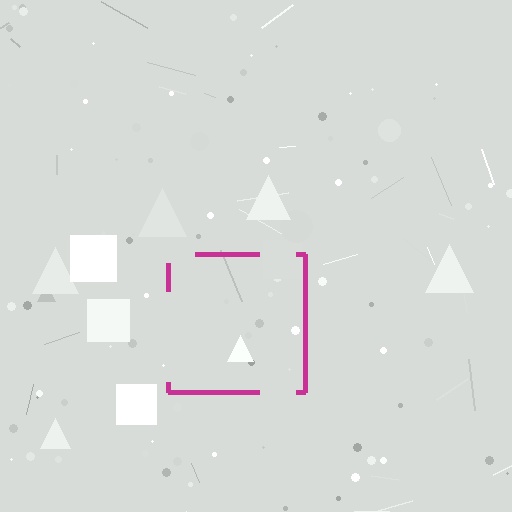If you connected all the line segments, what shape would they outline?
They would outline a square.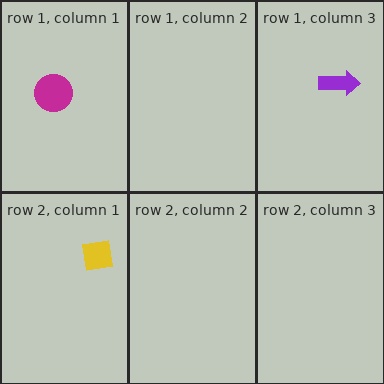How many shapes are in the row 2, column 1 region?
1.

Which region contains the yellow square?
The row 2, column 1 region.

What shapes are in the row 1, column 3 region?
The purple arrow.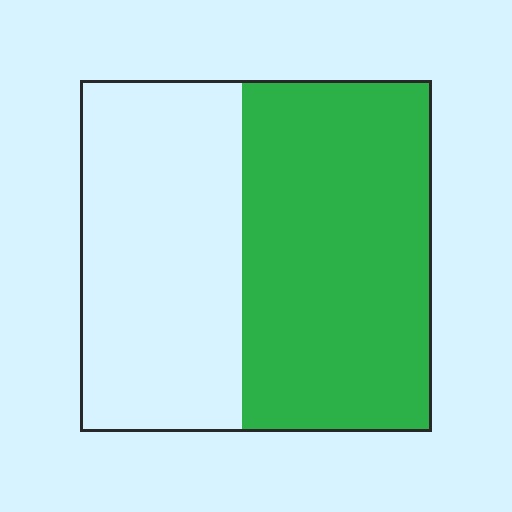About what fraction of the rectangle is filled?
About one half (1/2).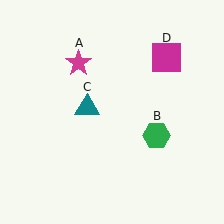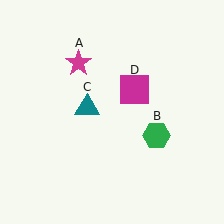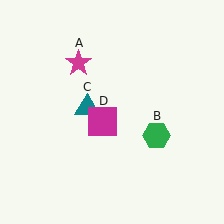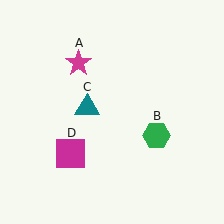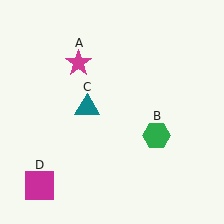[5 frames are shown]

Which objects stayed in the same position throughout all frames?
Magenta star (object A) and green hexagon (object B) and teal triangle (object C) remained stationary.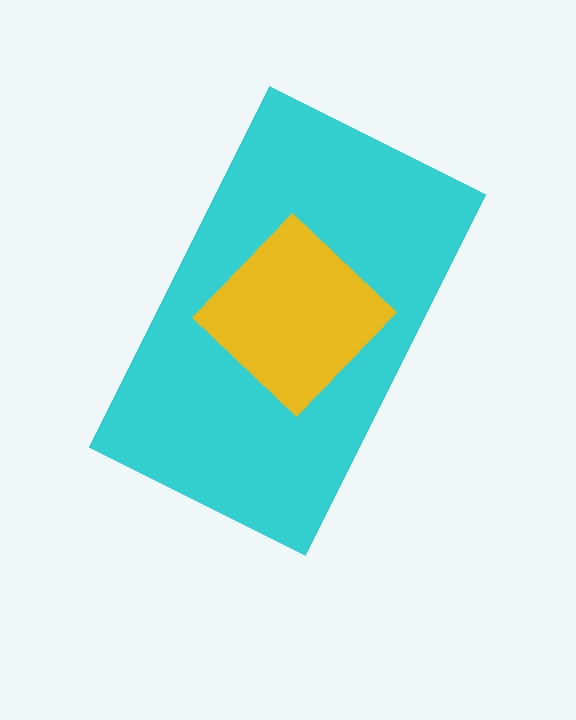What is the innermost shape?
The yellow diamond.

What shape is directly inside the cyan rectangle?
The yellow diamond.